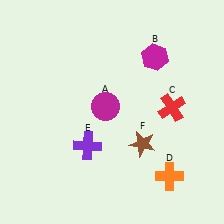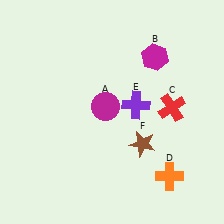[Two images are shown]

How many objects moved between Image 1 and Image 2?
1 object moved between the two images.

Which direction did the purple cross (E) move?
The purple cross (E) moved right.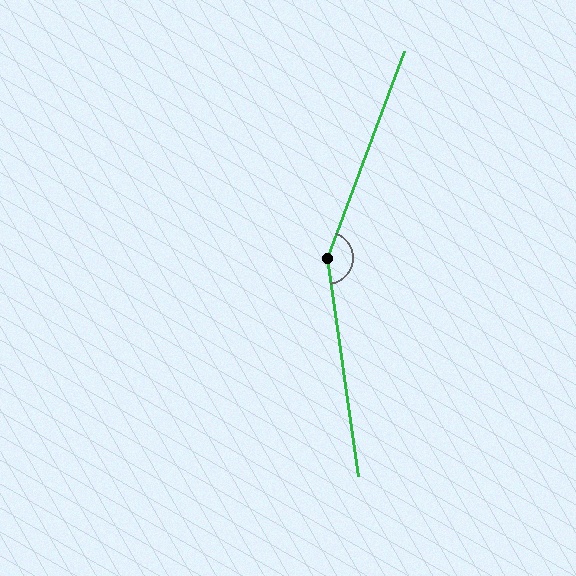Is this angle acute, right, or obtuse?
It is obtuse.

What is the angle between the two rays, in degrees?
Approximately 151 degrees.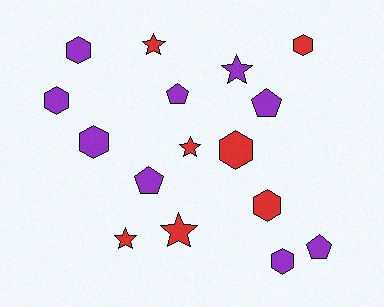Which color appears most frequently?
Purple, with 9 objects.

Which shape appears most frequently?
Hexagon, with 7 objects.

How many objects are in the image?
There are 16 objects.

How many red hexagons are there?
There are 3 red hexagons.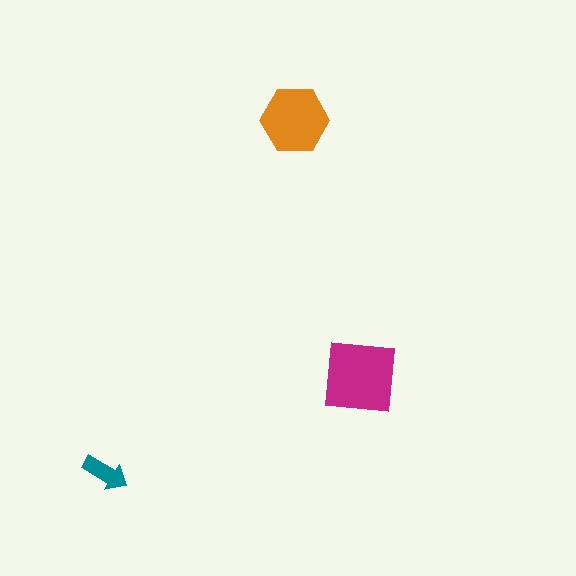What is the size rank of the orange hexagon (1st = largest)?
2nd.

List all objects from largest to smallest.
The magenta square, the orange hexagon, the teal arrow.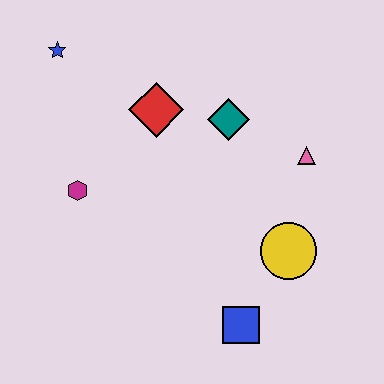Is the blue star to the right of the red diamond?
No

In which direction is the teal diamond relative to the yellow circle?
The teal diamond is above the yellow circle.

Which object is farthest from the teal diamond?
The blue square is farthest from the teal diamond.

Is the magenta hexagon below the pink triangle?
Yes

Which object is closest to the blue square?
The yellow circle is closest to the blue square.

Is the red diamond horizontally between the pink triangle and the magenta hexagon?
Yes